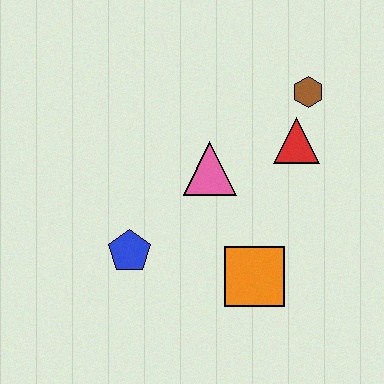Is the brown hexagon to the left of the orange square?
No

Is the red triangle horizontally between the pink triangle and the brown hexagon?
Yes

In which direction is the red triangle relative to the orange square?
The red triangle is above the orange square.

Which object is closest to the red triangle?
The brown hexagon is closest to the red triangle.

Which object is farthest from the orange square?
The brown hexagon is farthest from the orange square.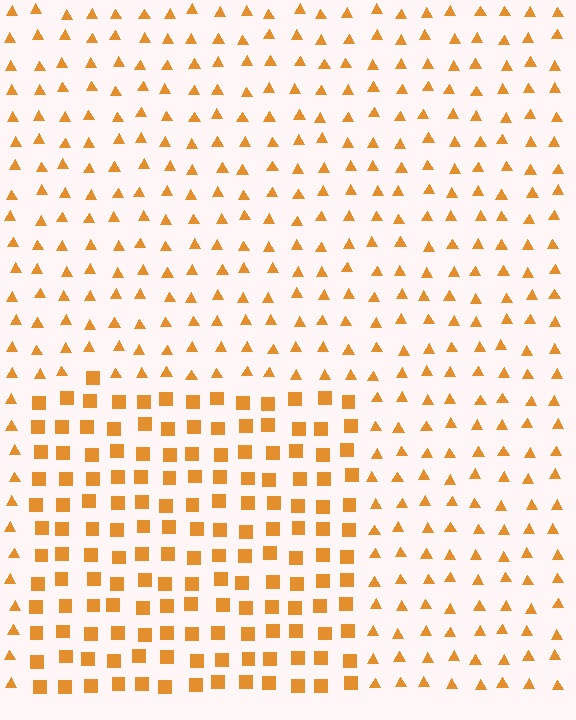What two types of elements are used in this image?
The image uses squares inside the rectangle region and triangles outside it.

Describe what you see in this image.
The image is filled with small orange elements arranged in a uniform grid. A rectangle-shaped region contains squares, while the surrounding area contains triangles. The boundary is defined purely by the change in element shape.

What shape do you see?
I see a rectangle.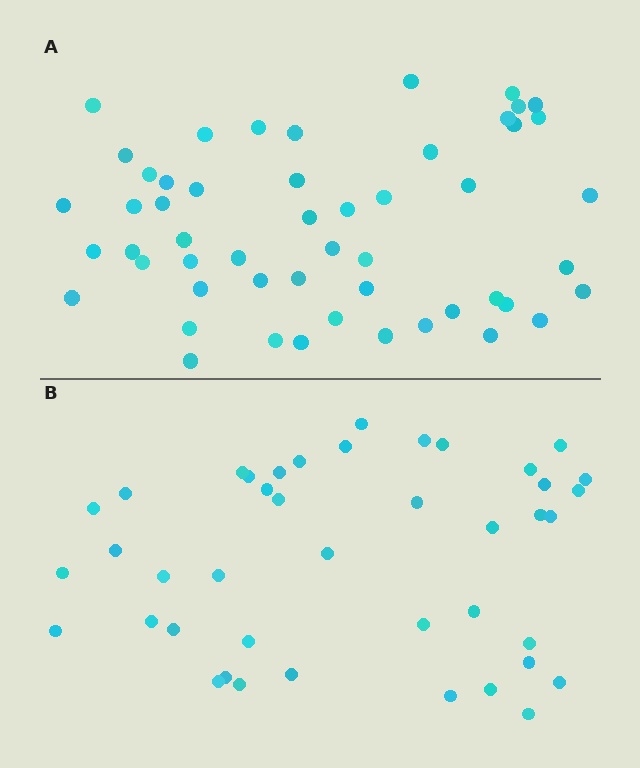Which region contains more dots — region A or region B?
Region A (the top region) has more dots.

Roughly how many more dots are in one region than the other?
Region A has roughly 10 or so more dots than region B.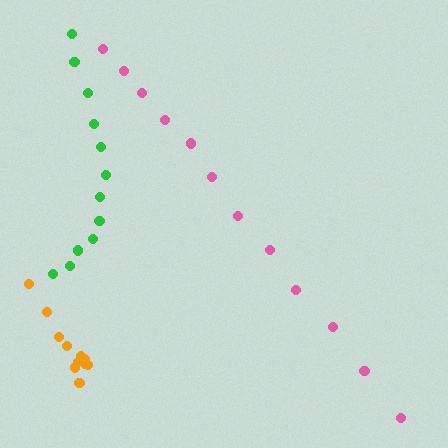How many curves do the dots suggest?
There are 3 distinct paths.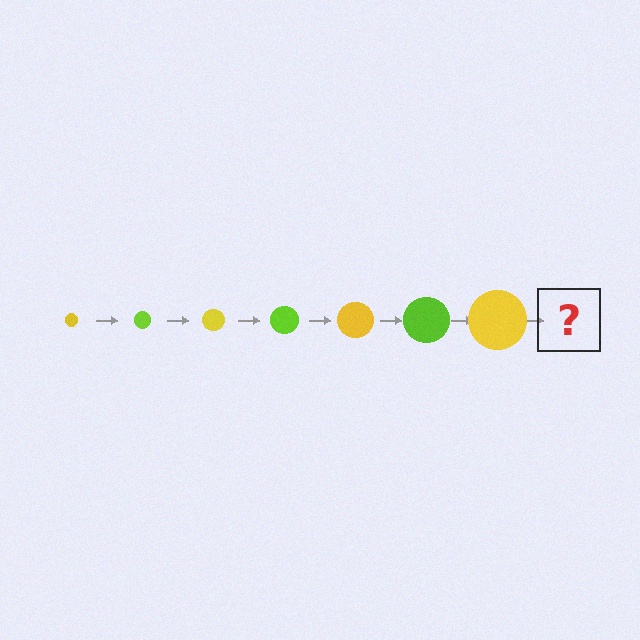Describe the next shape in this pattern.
It should be a lime circle, larger than the previous one.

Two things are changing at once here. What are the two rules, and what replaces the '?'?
The two rules are that the circle grows larger each step and the color cycles through yellow and lime. The '?' should be a lime circle, larger than the previous one.